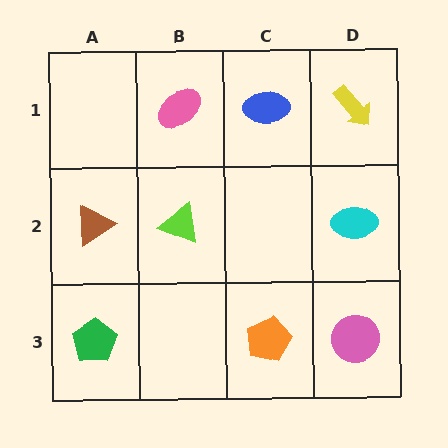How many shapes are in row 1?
3 shapes.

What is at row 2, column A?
A brown triangle.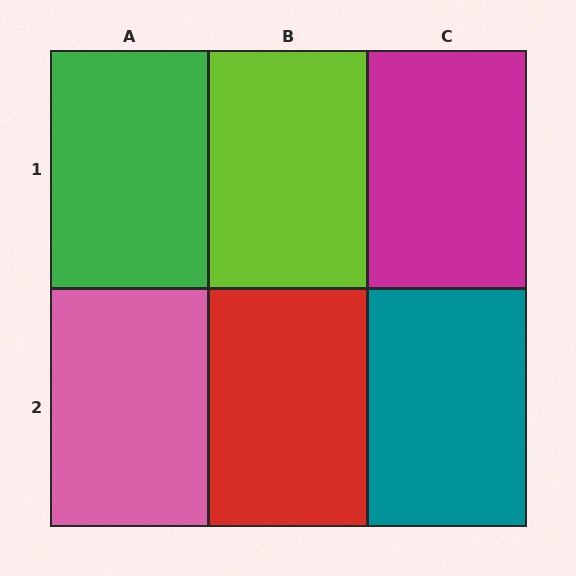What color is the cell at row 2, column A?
Pink.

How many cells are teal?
1 cell is teal.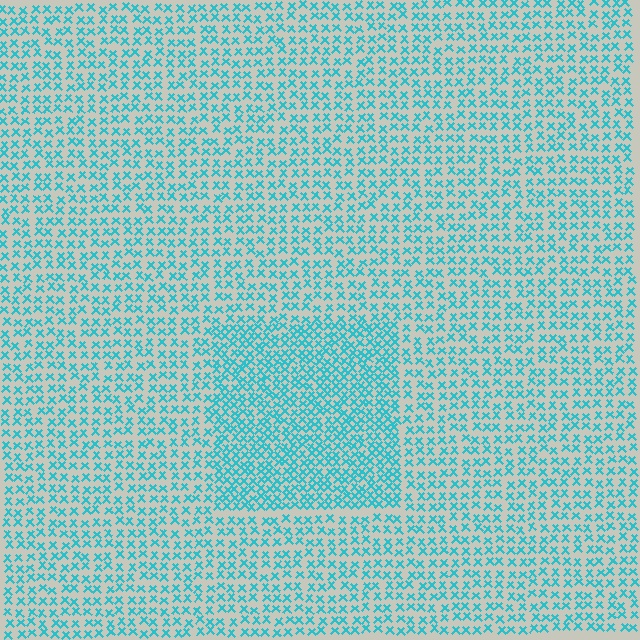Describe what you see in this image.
The image contains small cyan elements arranged at two different densities. A rectangle-shaped region is visible where the elements are more densely packed than the surrounding area.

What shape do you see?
I see a rectangle.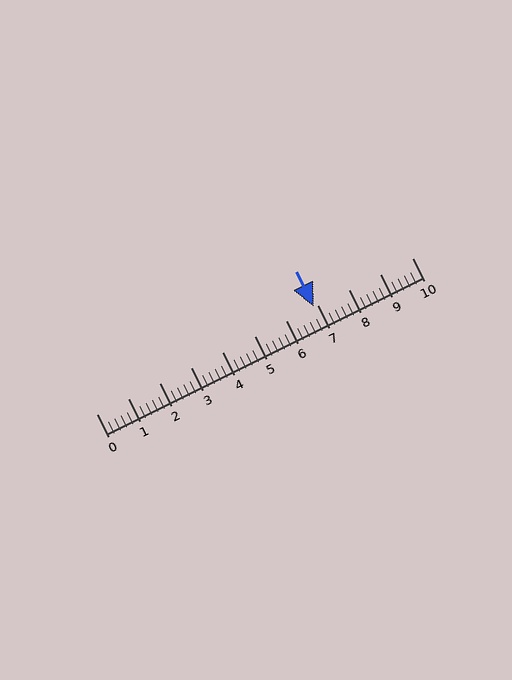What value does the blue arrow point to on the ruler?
The blue arrow points to approximately 6.9.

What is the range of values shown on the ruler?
The ruler shows values from 0 to 10.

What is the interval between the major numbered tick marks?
The major tick marks are spaced 1 units apart.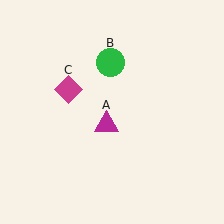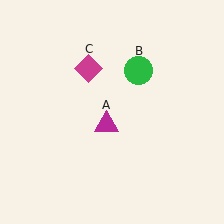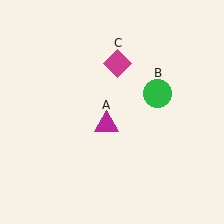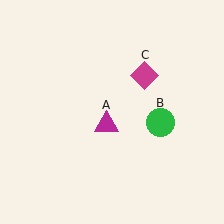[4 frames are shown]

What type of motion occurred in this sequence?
The green circle (object B), magenta diamond (object C) rotated clockwise around the center of the scene.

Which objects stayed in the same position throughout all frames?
Magenta triangle (object A) remained stationary.